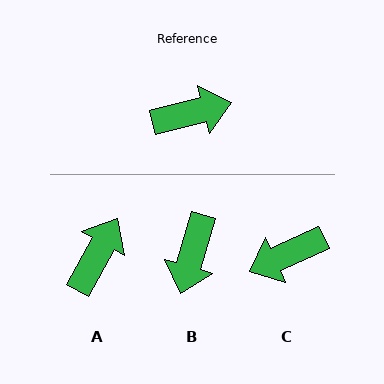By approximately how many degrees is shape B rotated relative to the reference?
Approximately 120 degrees clockwise.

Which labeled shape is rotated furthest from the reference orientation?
C, about 169 degrees away.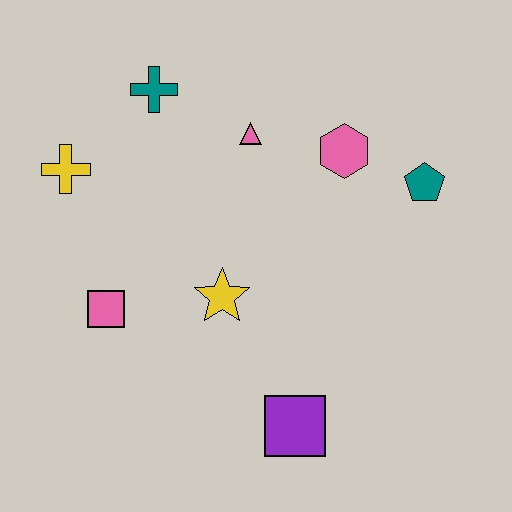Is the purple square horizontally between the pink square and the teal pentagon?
Yes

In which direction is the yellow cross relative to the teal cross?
The yellow cross is to the left of the teal cross.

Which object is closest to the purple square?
The yellow star is closest to the purple square.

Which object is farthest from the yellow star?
The teal pentagon is farthest from the yellow star.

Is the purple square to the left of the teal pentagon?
Yes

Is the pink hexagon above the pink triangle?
No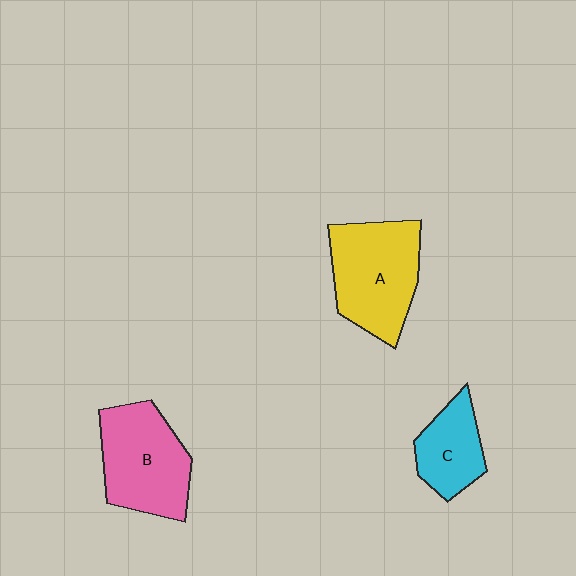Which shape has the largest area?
Shape A (yellow).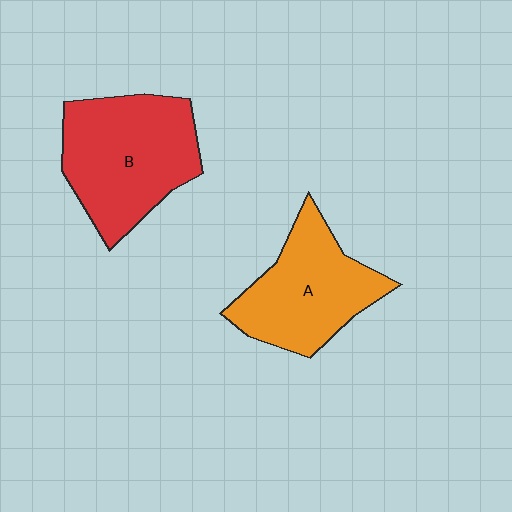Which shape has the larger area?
Shape B (red).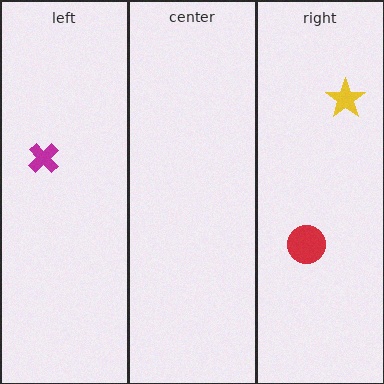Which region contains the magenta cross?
The left region.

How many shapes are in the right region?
2.